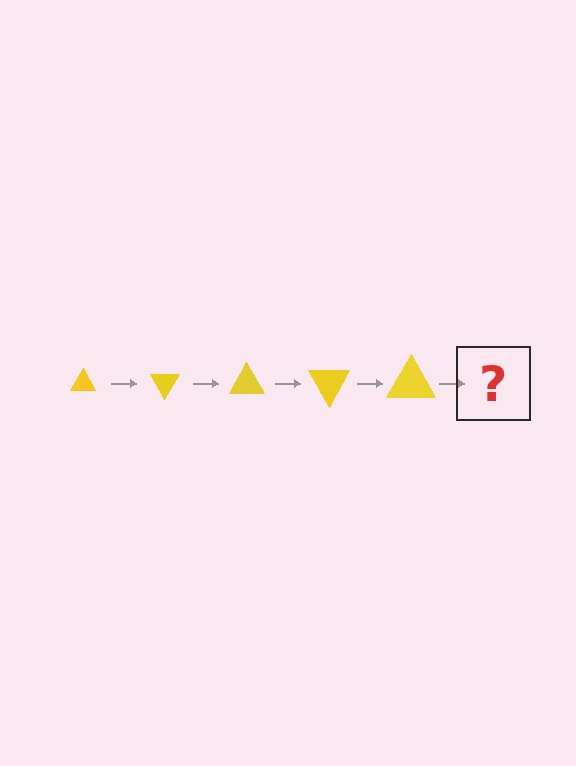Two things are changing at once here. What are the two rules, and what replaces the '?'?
The two rules are that the triangle grows larger each step and it rotates 60 degrees each step. The '?' should be a triangle, larger than the previous one and rotated 300 degrees from the start.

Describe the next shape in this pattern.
It should be a triangle, larger than the previous one and rotated 300 degrees from the start.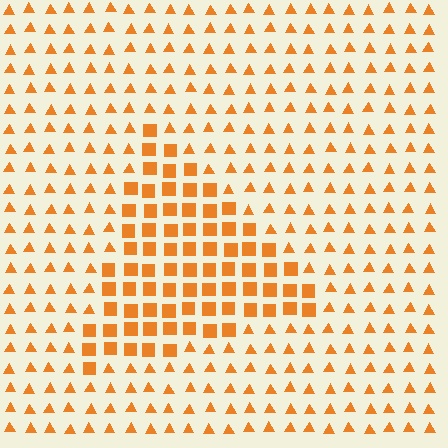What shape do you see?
I see a triangle.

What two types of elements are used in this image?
The image uses squares inside the triangle region and triangles outside it.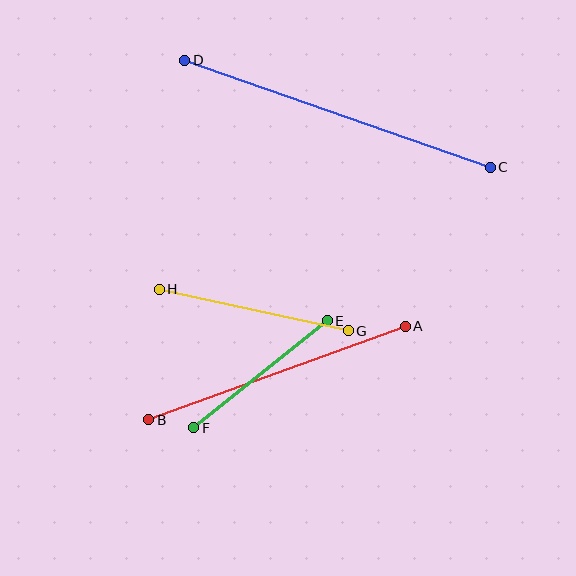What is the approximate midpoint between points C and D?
The midpoint is at approximately (338, 114) pixels.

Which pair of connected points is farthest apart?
Points C and D are farthest apart.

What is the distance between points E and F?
The distance is approximately 171 pixels.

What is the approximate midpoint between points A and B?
The midpoint is at approximately (277, 373) pixels.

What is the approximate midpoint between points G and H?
The midpoint is at approximately (254, 310) pixels.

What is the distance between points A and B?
The distance is approximately 273 pixels.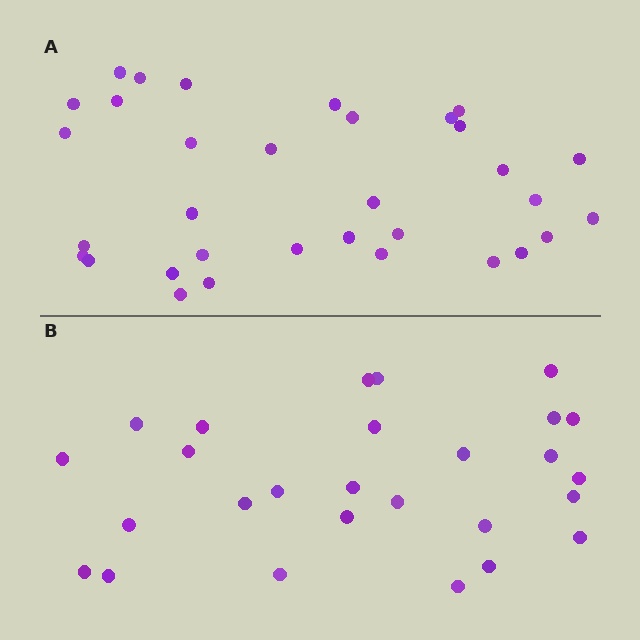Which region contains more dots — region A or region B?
Region A (the top region) has more dots.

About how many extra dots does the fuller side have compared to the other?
Region A has about 6 more dots than region B.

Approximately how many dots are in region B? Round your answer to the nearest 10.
About 30 dots. (The exact count is 27, which rounds to 30.)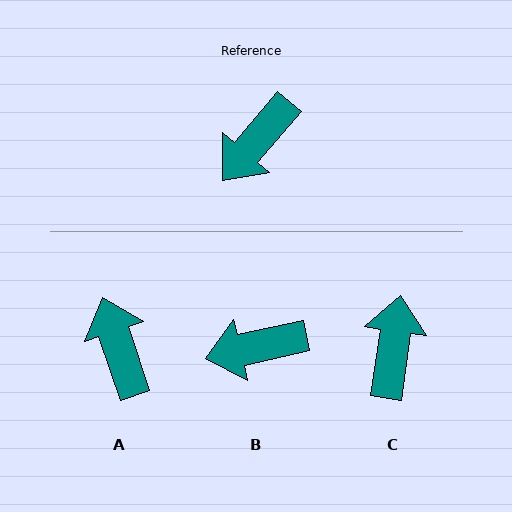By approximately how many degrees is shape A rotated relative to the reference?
Approximately 121 degrees clockwise.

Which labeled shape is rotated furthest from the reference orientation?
C, about 148 degrees away.